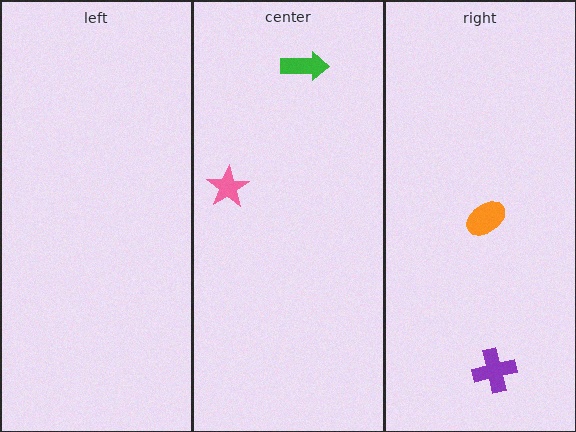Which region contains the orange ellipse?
The right region.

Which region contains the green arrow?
The center region.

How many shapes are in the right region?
2.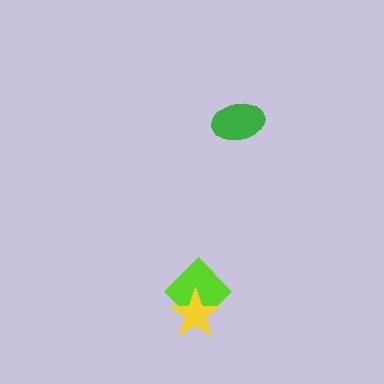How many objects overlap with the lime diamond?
1 object overlaps with the lime diamond.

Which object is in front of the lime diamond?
The yellow star is in front of the lime diamond.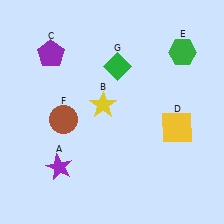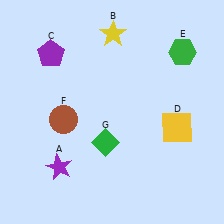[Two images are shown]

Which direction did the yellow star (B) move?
The yellow star (B) moved up.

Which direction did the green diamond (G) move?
The green diamond (G) moved down.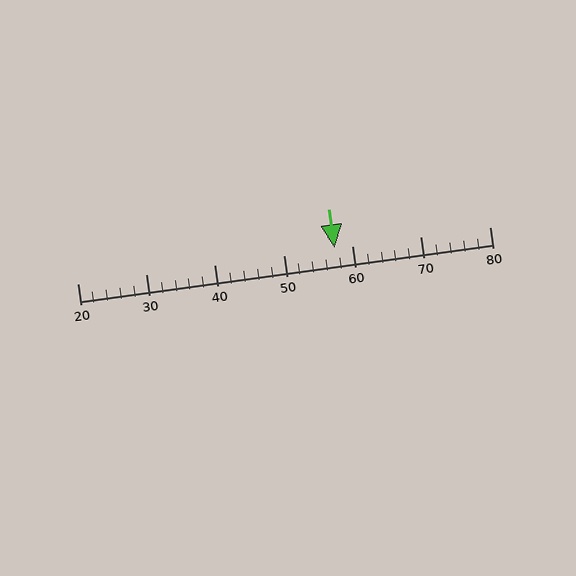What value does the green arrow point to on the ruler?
The green arrow points to approximately 57.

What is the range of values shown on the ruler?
The ruler shows values from 20 to 80.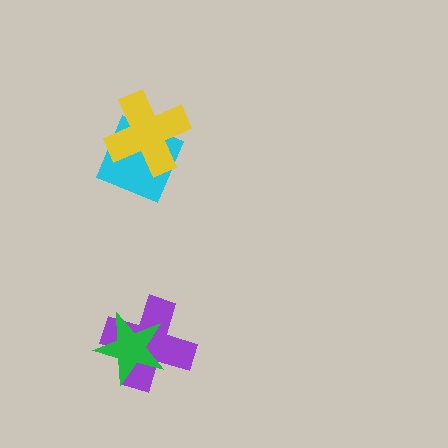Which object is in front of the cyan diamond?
The yellow cross is in front of the cyan diamond.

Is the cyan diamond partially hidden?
Yes, it is partially covered by another shape.